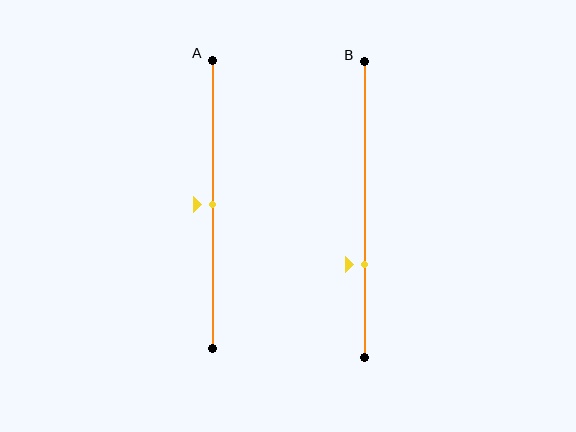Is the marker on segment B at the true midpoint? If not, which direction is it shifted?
No, the marker on segment B is shifted downward by about 18% of the segment length.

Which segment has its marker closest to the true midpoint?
Segment A has its marker closest to the true midpoint.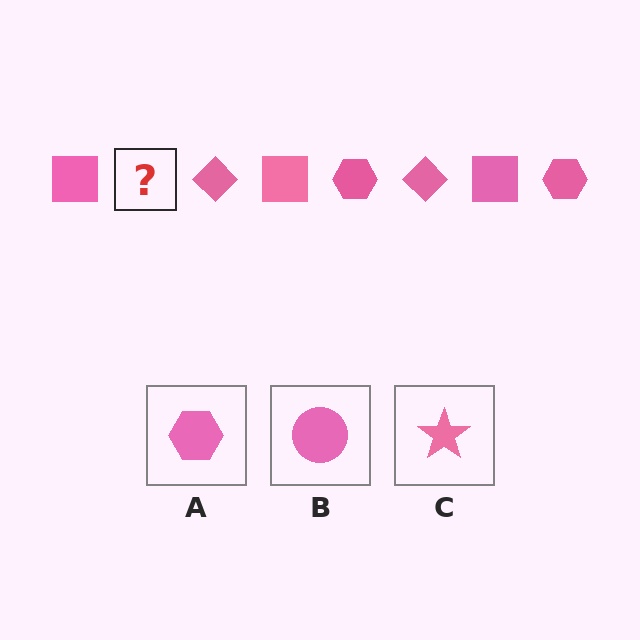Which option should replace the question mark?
Option A.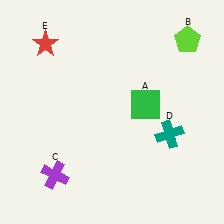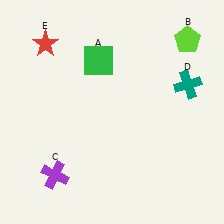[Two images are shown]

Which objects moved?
The objects that moved are: the green square (A), the teal cross (D).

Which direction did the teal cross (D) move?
The teal cross (D) moved up.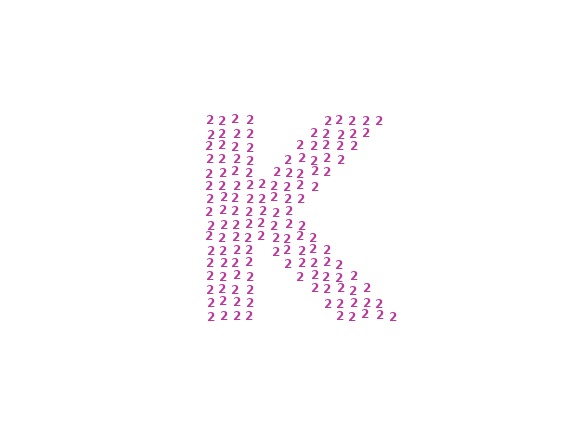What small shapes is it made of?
It is made of small digit 2's.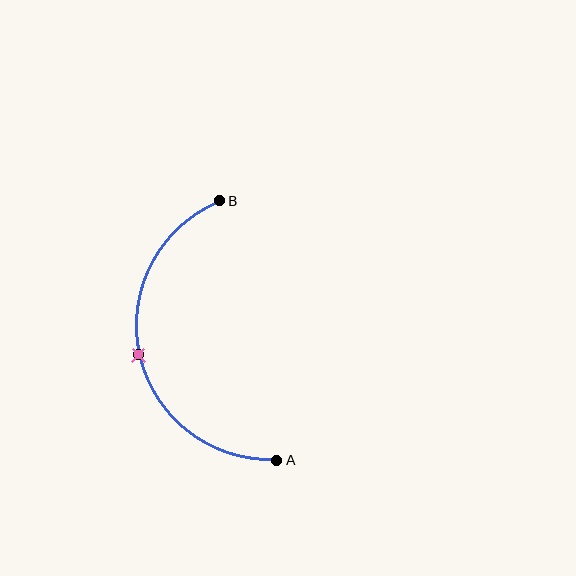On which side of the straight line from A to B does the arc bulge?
The arc bulges to the left of the straight line connecting A and B.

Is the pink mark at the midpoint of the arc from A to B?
Yes. The pink mark lies on the arc at equal arc-length from both A and B — it is the arc midpoint.